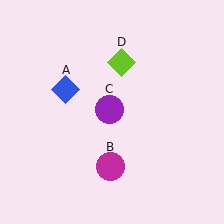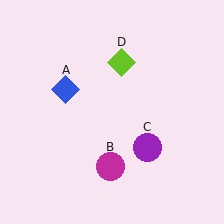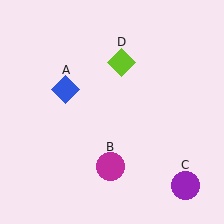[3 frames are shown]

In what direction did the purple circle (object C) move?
The purple circle (object C) moved down and to the right.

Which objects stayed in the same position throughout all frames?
Blue diamond (object A) and magenta circle (object B) and lime diamond (object D) remained stationary.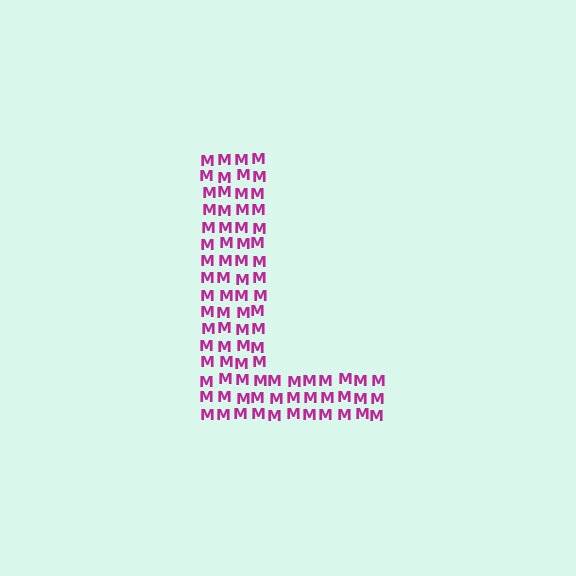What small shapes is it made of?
It is made of small letter M's.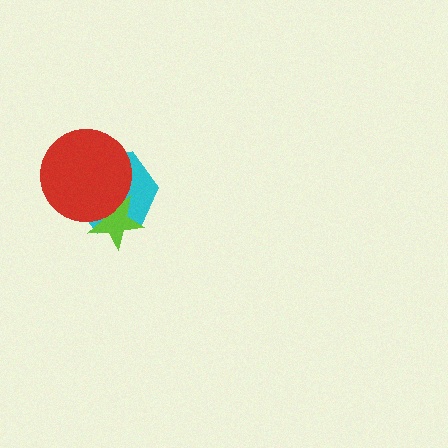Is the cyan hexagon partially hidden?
Yes, it is partially covered by another shape.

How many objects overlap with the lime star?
2 objects overlap with the lime star.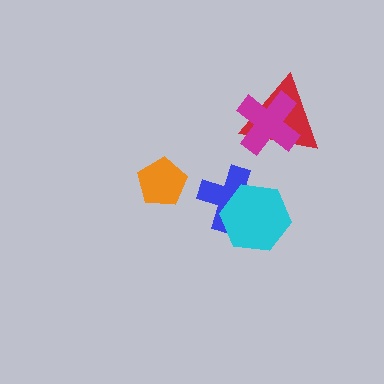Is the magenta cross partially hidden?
No, no other shape covers it.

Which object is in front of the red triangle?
The magenta cross is in front of the red triangle.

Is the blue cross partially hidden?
Yes, it is partially covered by another shape.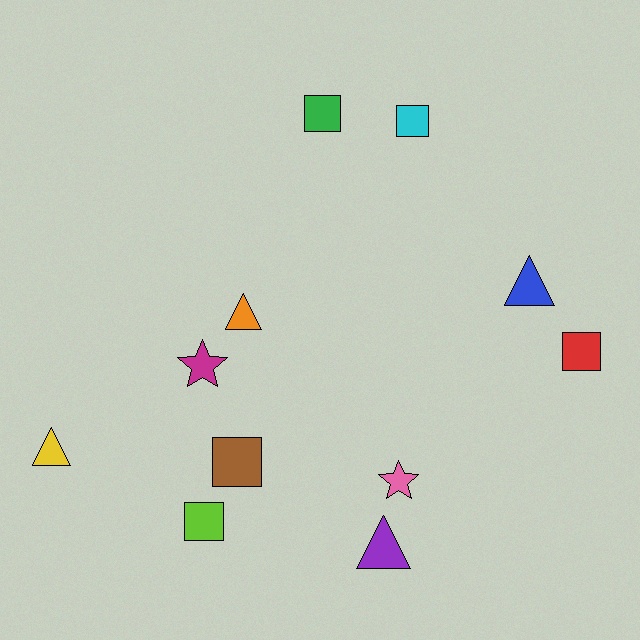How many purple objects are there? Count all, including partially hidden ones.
There is 1 purple object.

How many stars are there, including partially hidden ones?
There are 2 stars.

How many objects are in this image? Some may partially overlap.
There are 11 objects.